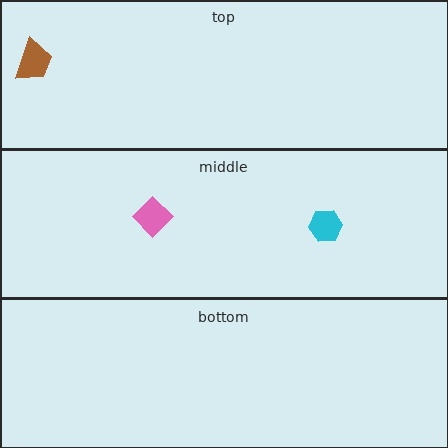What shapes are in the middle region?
The cyan hexagon, the pink diamond.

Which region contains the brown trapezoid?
The top region.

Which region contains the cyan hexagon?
The middle region.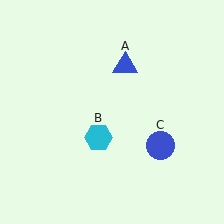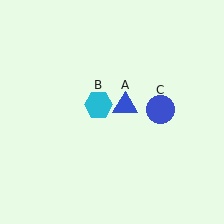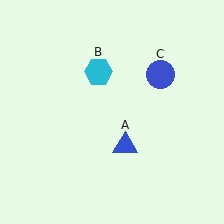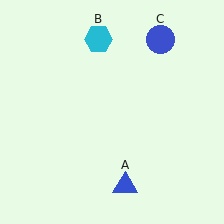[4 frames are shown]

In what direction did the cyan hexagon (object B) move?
The cyan hexagon (object B) moved up.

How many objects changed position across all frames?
3 objects changed position: blue triangle (object A), cyan hexagon (object B), blue circle (object C).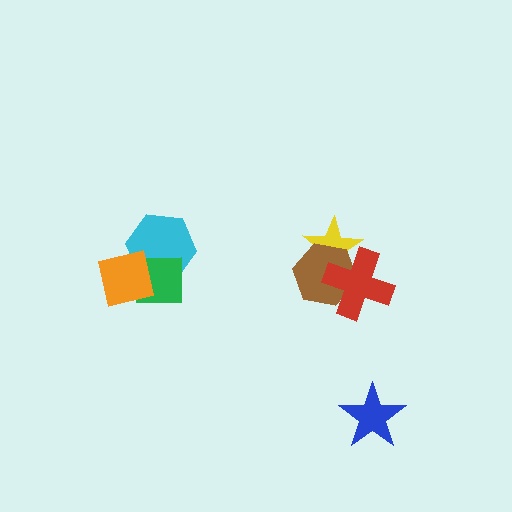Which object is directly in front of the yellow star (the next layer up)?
The brown hexagon is directly in front of the yellow star.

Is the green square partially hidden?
Yes, it is partially covered by another shape.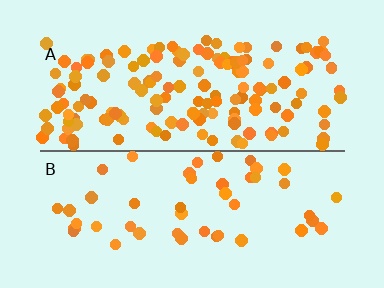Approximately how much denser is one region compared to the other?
Approximately 3.0× — region A over region B.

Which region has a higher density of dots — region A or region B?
A (the top).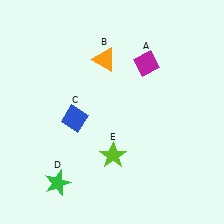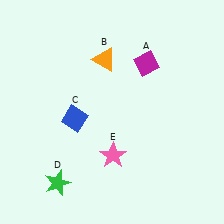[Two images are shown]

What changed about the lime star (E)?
In Image 1, E is lime. In Image 2, it changed to pink.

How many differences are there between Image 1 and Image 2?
There is 1 difference between the two images.